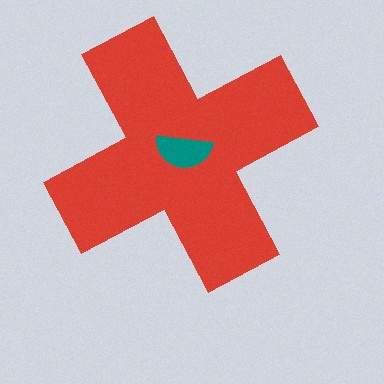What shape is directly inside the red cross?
The teal semicircle.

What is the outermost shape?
The red cross.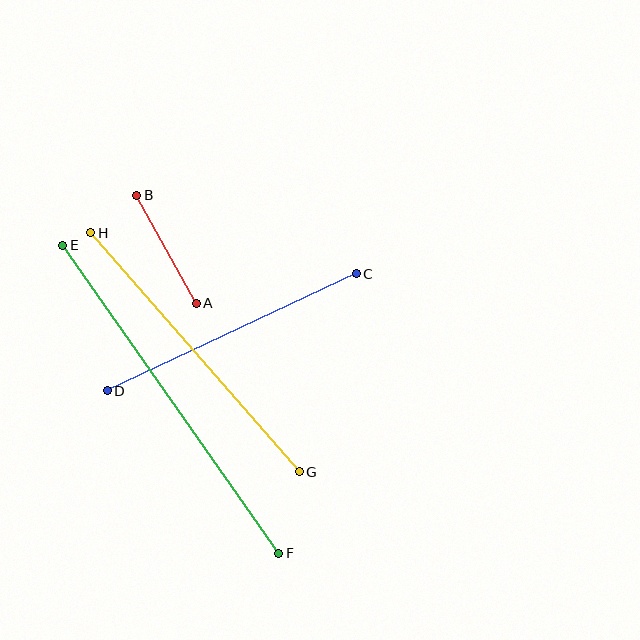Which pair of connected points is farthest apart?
Points E and F are farthest apart.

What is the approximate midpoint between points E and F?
The midpoint is at approximately (171, 399) pixels.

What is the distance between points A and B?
The distance is approximately 123 pixels.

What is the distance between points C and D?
The distance is approximately 275 pixels.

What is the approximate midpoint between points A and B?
The midpoint is at approximately (166, 249) pixels.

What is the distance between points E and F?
The distance is approximately 376 pixels.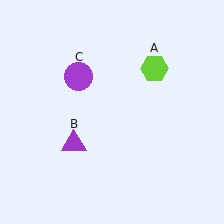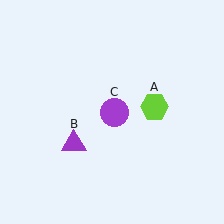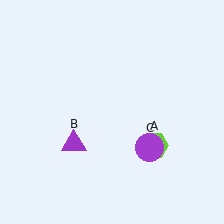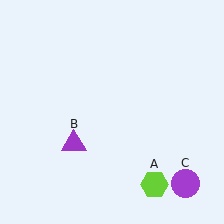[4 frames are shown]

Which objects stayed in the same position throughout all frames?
Purple triangle (object B) remained stationary.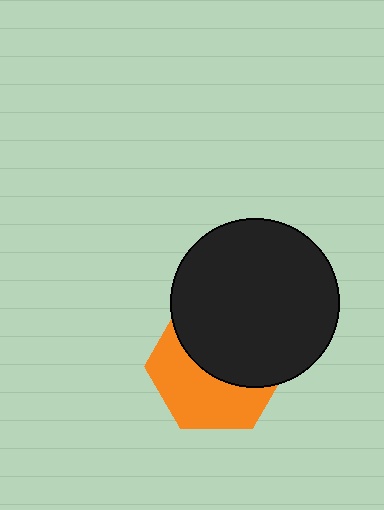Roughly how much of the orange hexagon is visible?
About half of it is visible (roughly 48%).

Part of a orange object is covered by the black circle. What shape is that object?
It is a hexagon.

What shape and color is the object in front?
The object in front is a black circle.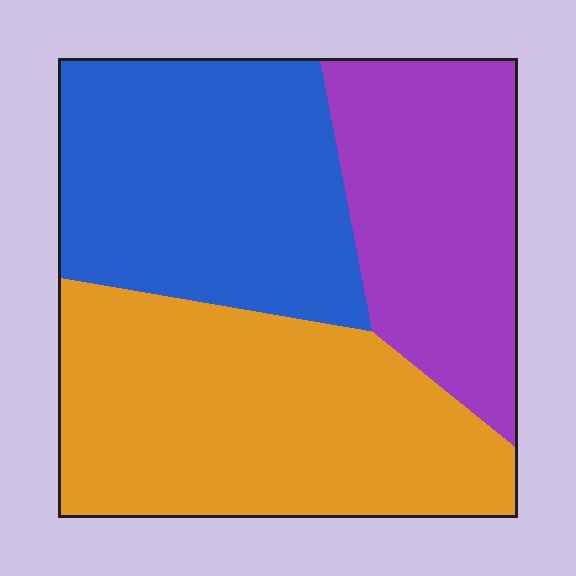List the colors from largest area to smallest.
From largest to smallest: orange, blue, purple.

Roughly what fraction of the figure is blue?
Blue covers 33% of the figure.